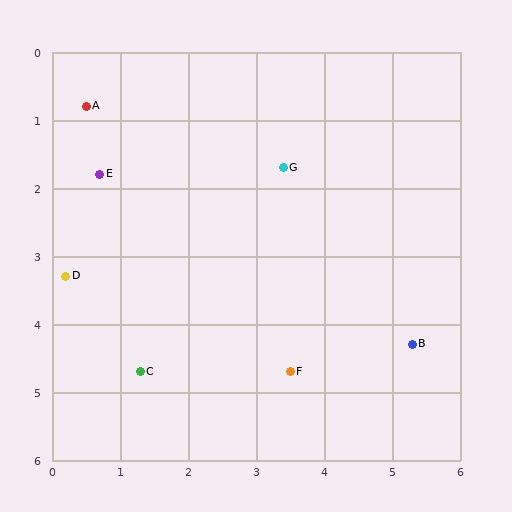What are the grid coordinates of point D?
Point D is at approximately (0.2, 3.3).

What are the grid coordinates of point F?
Point F is at approximately (3.5, 4.7).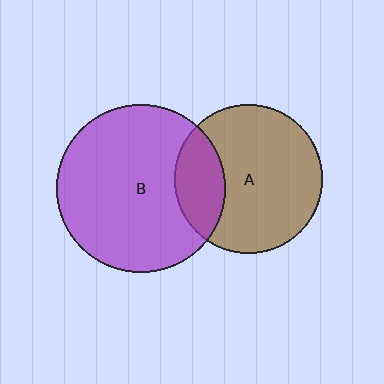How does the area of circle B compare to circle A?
Approximately 1.3 times.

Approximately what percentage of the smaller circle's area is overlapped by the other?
Approximately 25%.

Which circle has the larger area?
Circle B (purple).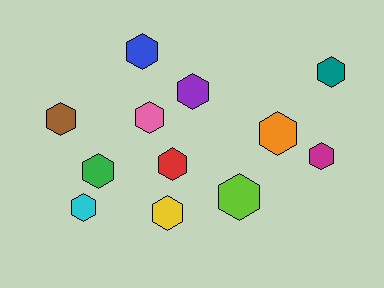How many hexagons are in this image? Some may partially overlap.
There are 12 hexagons.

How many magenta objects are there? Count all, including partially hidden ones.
There is 1 magenta object.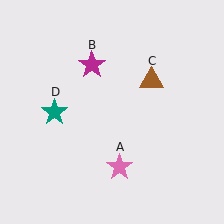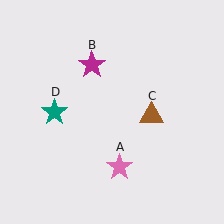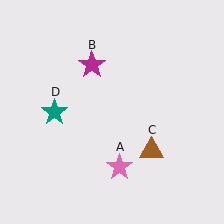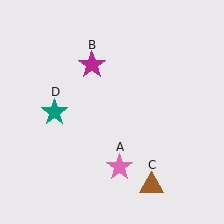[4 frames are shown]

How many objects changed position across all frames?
1 object changed position: brown triangle (object C).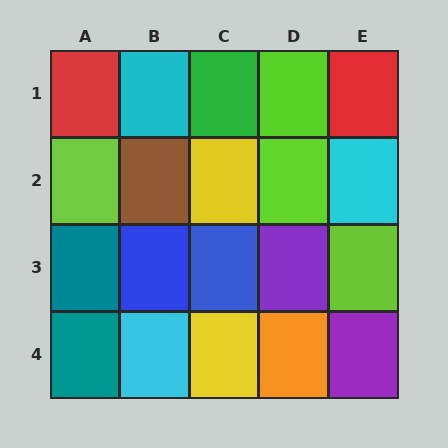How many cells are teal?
2 cells are teal.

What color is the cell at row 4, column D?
Orange.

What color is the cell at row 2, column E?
Cyan.